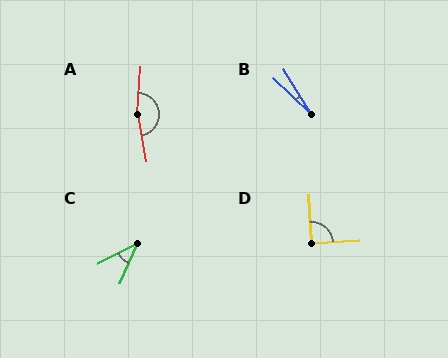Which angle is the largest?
A, at approximately 165 degrees.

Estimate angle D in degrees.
Approximately 89 degrees.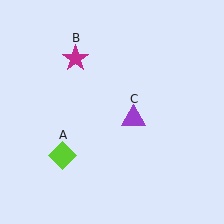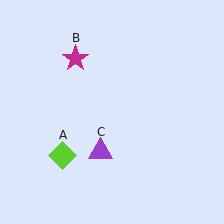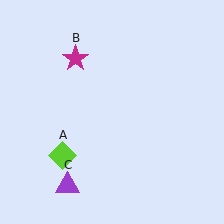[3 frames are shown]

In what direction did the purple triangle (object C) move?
The purple triangle (object C) moved down and to the left.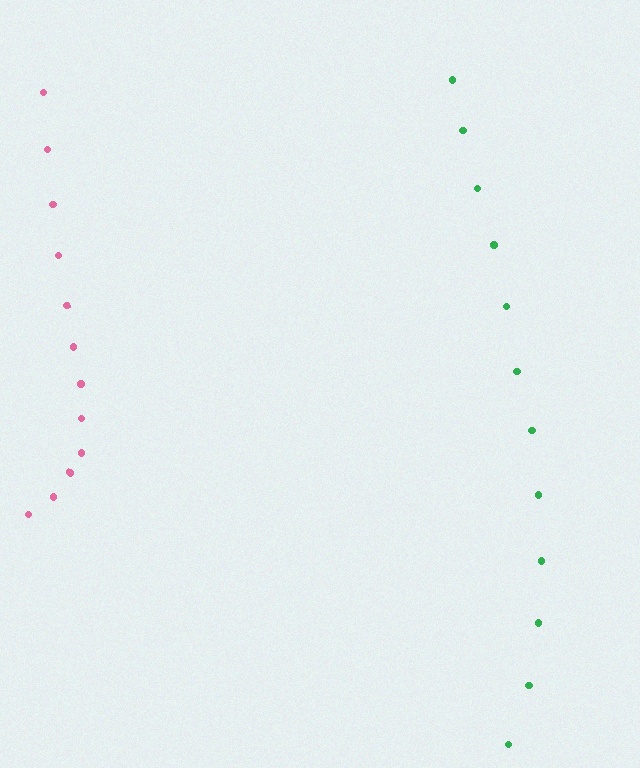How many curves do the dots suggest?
There are 2 distinct paths.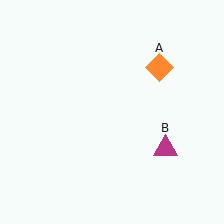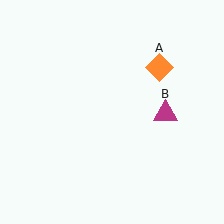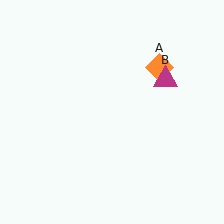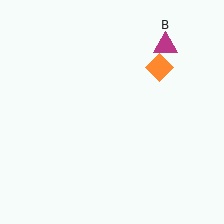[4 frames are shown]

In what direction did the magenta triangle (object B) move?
The magenta triangle (object B) moved up.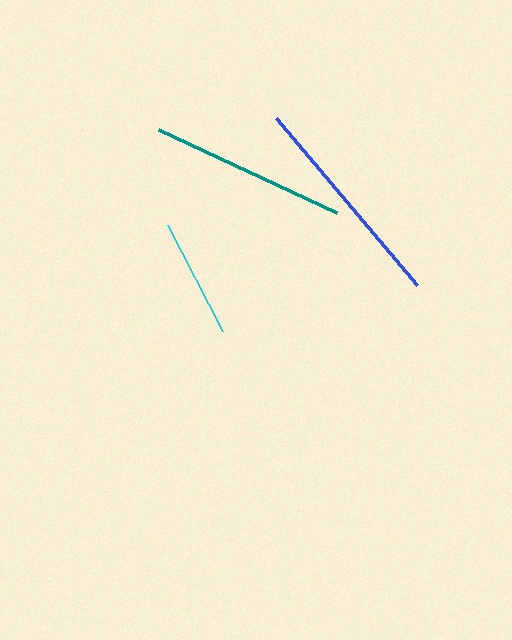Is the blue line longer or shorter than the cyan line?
The blue line is longer than the cyan line.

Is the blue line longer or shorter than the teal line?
The blue line is longer than the teal line.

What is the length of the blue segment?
The blue segment is approximately 219 pixels long.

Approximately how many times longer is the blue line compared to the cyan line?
The blue line is approximately 1.8 times the length of the cyan line.